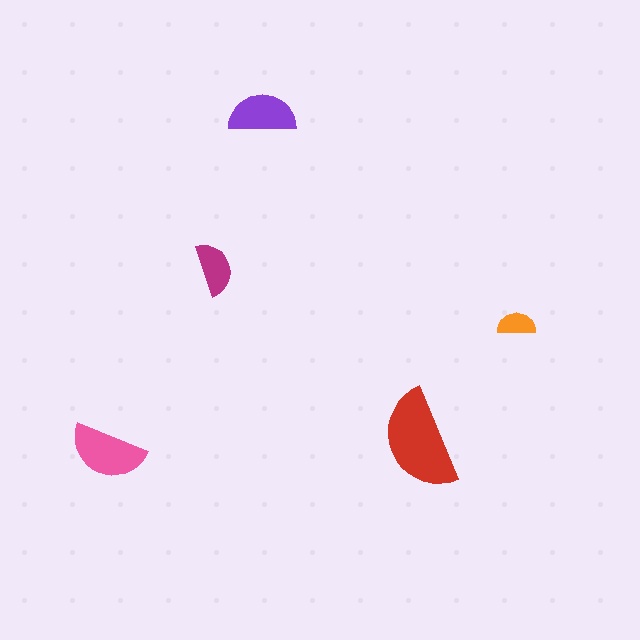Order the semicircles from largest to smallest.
the red one, the pink one, the purple one, the magenta one, the orange one.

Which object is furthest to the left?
The pink semicircle is leftmost.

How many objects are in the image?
There are 5 objects in the image.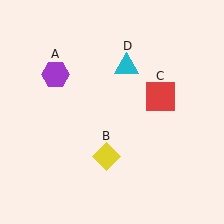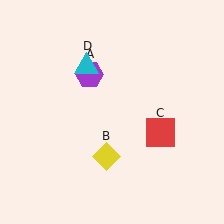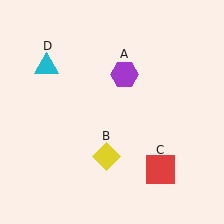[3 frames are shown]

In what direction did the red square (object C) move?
The red square (object C) moved down.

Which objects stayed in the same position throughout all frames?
Yellow diamond (object B) remained stationary.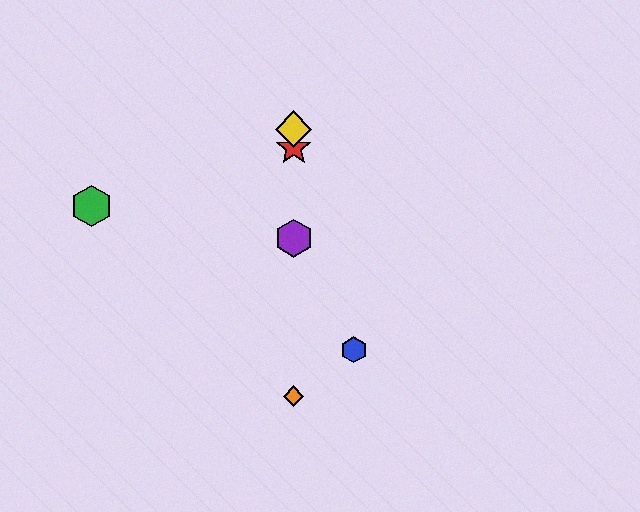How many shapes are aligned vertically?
4 shapes (the red star, the yellow diamond, the purple hexagon, the orange diamond) are aligned vertically.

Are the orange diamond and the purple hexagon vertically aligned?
Yes, both are at x≈294.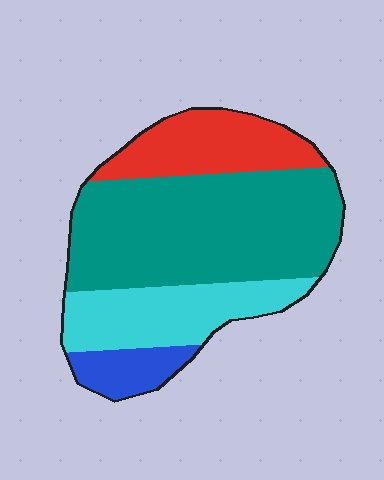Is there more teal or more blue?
Teal.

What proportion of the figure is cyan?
Cyan covers 22% of the figure.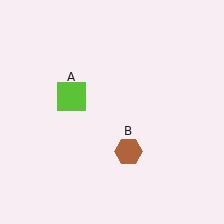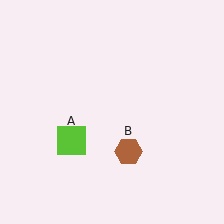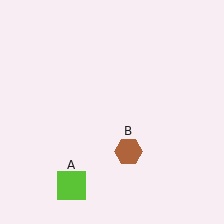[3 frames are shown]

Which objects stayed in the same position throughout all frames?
Brown hexagon (object B) remained stationary.